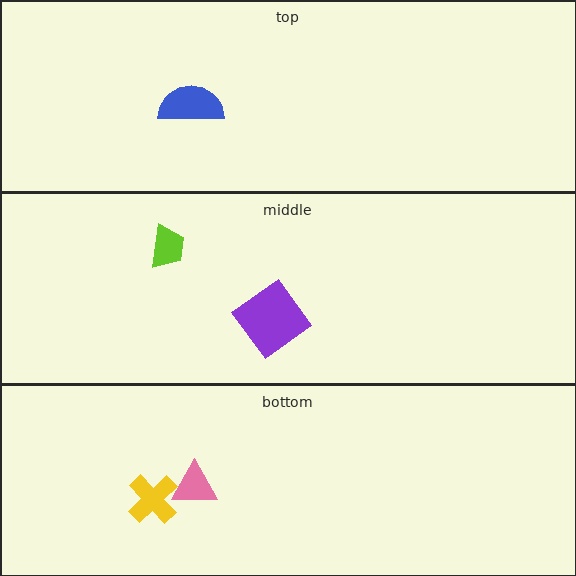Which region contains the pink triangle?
The bottom region.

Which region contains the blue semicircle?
The top region.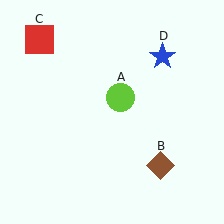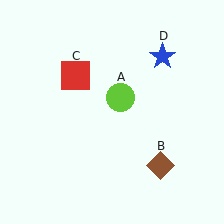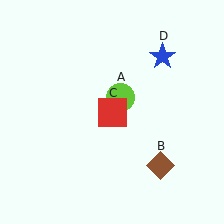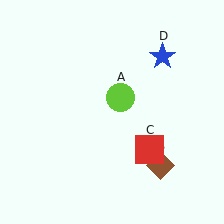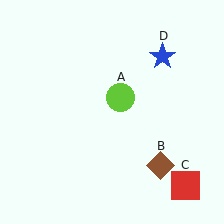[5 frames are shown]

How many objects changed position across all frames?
1 object changed position: red square (object C).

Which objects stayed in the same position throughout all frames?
Lime circle (object A) and brown diamond (object B) and blue star (object D) remained stationary.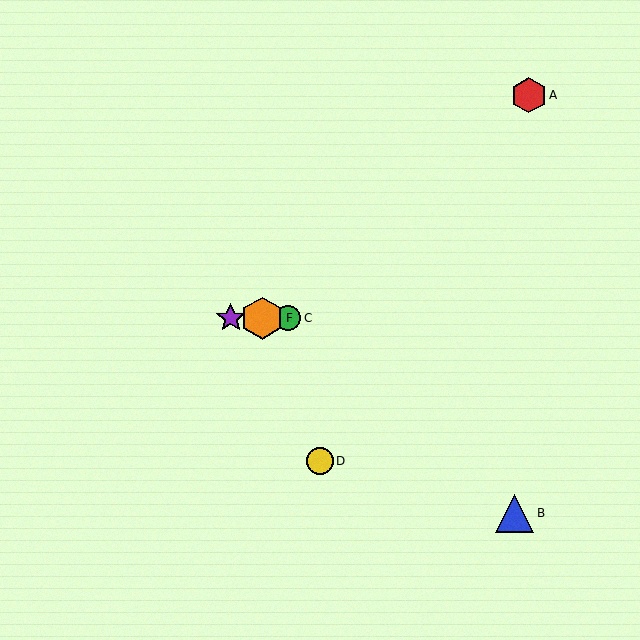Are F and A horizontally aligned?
No, F is at y≈318 and A is at y≈95.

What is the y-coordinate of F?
Object F is at y≈318.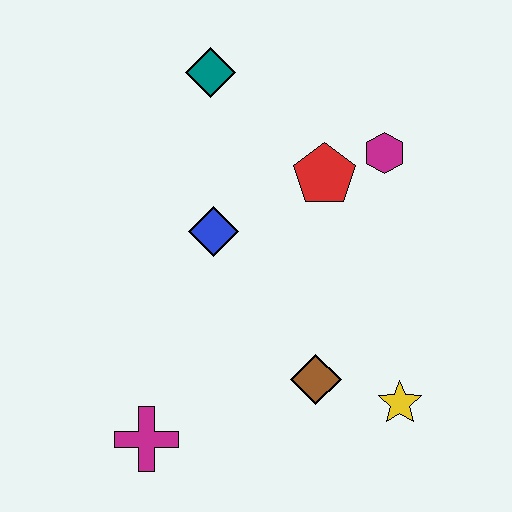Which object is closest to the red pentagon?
The magenta hexagon is closest to the red pentagon.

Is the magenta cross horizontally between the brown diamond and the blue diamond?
No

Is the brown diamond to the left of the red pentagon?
Yes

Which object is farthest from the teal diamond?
The yellow star is farthest from the teal diamond.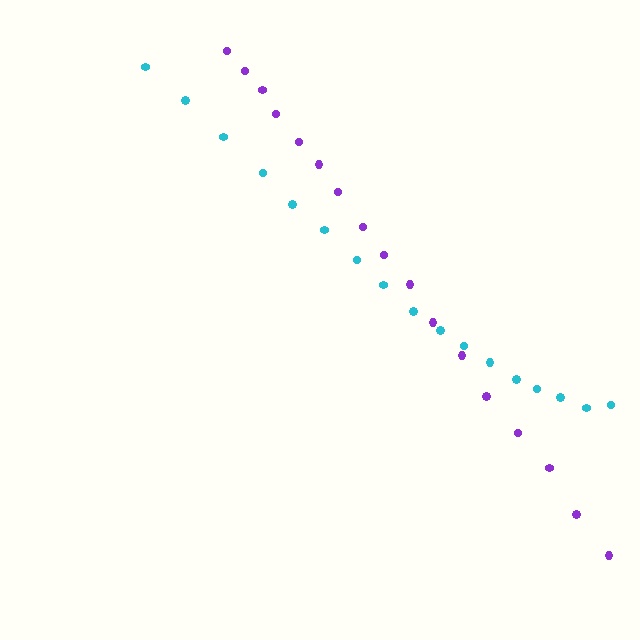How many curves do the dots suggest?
There are 2 distinct paths.